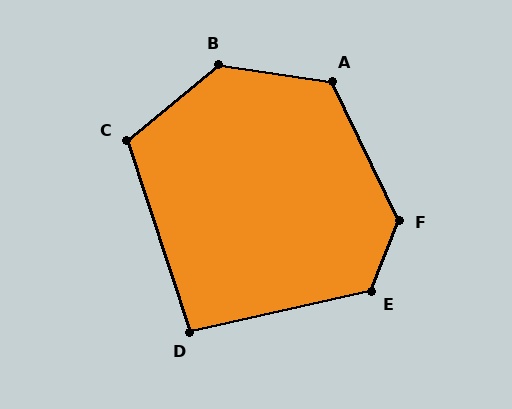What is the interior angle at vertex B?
Approximately 132 degrees (obtuse).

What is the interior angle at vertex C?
Approximately 111 degrees (obtuse).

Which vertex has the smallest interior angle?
D, at approximately 95 degrees.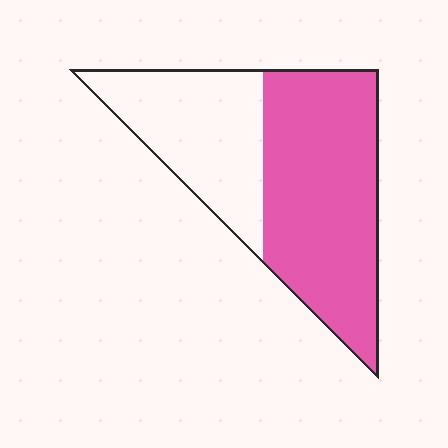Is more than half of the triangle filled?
Yes.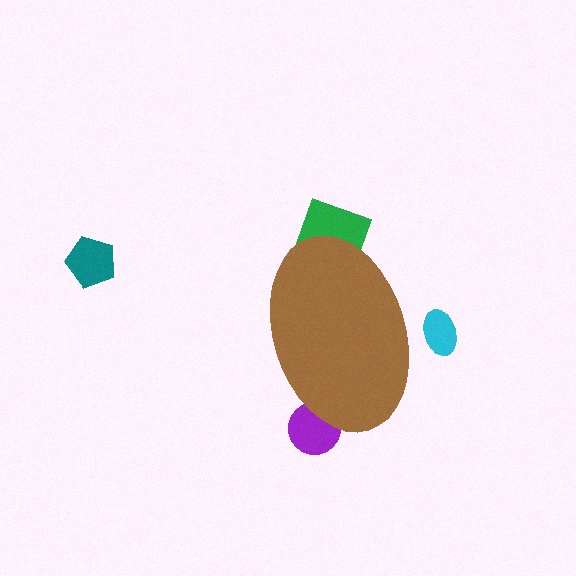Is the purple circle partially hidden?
Yes, the purple circle is partially hidden behind the brown ellipse.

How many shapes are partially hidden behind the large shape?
3 shapes are partially hidden.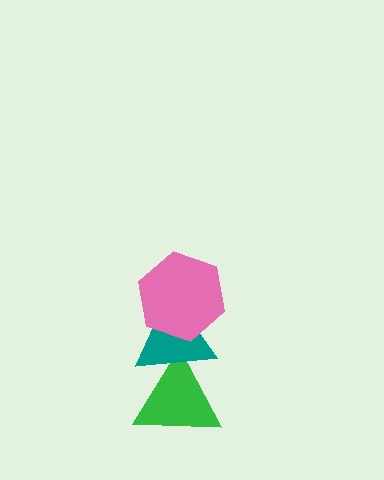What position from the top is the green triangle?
The green triangle is 3rd from the top.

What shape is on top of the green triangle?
The teal triangle is on top of the green triangle.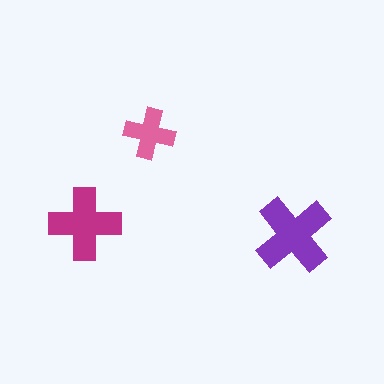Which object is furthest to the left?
The magenta cross is leftmost.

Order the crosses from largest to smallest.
the purple one, the magenta one, the pink one.